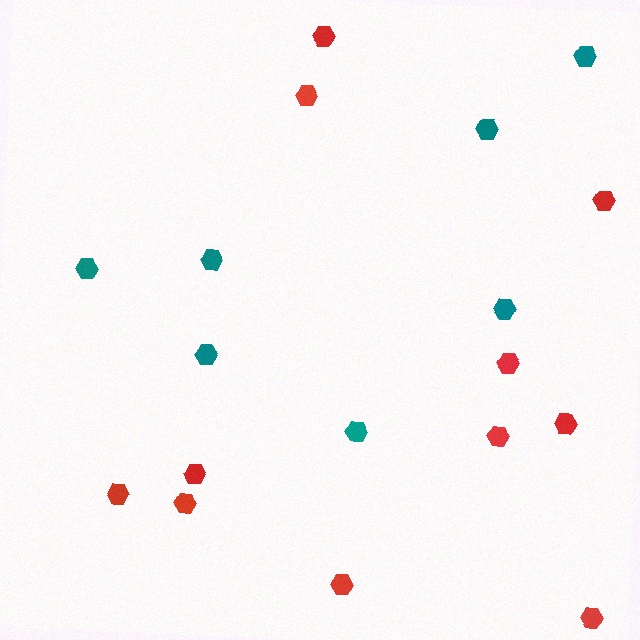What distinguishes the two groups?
There are 2 groups: one group of red hexagons (11) and one group of teal hexagons (7).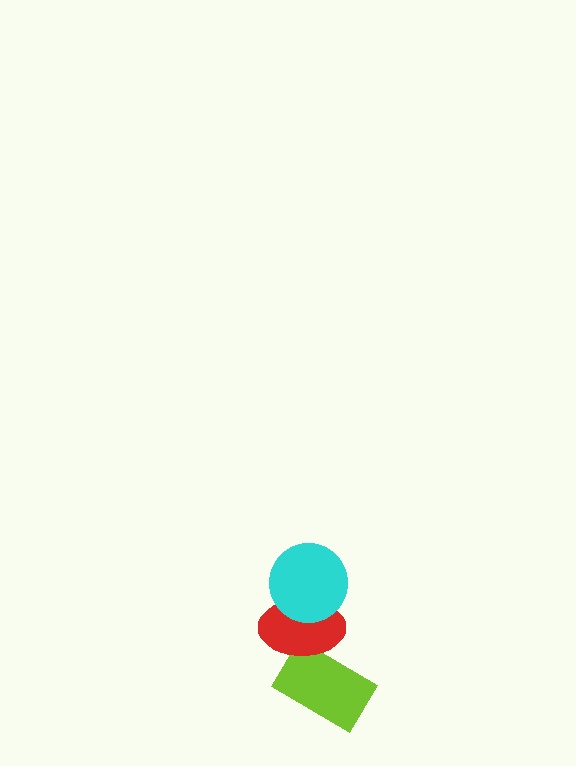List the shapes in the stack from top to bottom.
From top to bottom: the cyan circle, the red ellipse, the lime rectangle.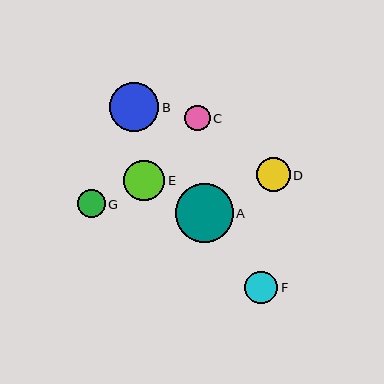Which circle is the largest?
Circle A is the largest with a size of approximately 58 pixels.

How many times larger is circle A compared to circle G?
Circle A is approximately 2.1 times the size of circle G.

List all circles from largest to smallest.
From largest to smallest: A, B, E, D, F, G, C.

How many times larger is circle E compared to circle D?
Circle E is approximately 1.2 times the size of circle D.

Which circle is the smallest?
Circle C is the smallest with a size of approximately 26 pixels.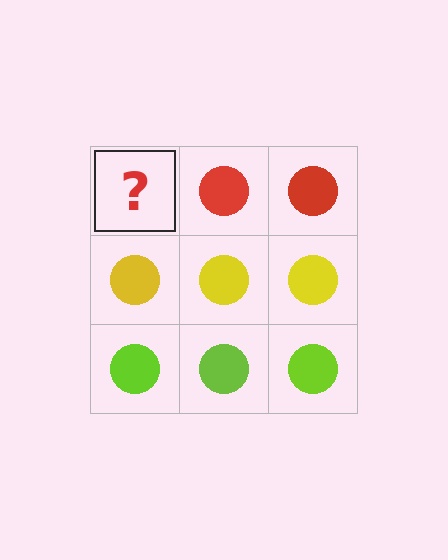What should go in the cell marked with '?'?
The missing cell should contain a red circle.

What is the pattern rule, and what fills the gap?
The rule is that each row has a consistent color. The gap should be filled with a red circle.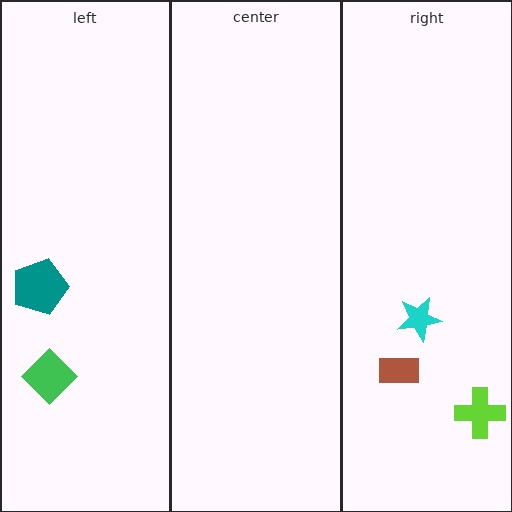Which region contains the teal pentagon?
The left region.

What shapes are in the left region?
The teal pentagon, the green diamond.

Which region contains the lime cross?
The right region.